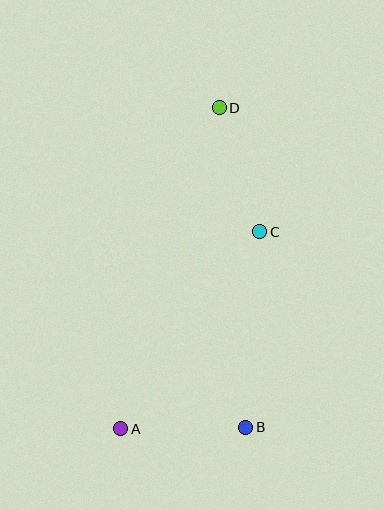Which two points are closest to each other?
Points A and B are closest to each other.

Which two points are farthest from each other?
Points A and D are farthest from each other.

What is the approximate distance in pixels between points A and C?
The distance between A and C is approximately 241 pixels.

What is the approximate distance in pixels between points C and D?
The distance between C and D is approximately 131 pixels.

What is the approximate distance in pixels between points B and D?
The distance between B and D is approximately 321 pixels.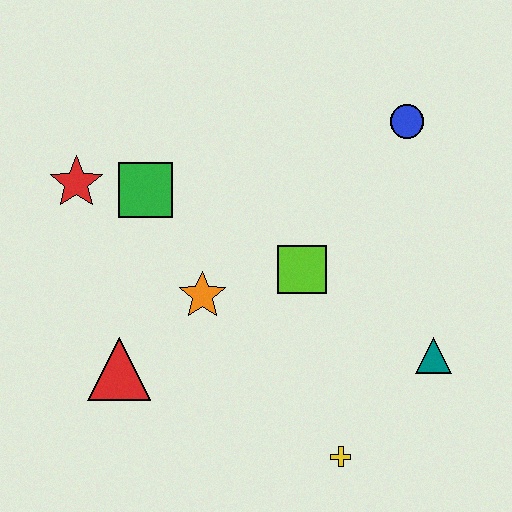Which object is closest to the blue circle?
The lime square is closest to the blue circle.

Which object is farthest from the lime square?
The red star is farthest from the lime square.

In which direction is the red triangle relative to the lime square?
The red triangle is to the left of the lime square.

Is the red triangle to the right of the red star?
Yes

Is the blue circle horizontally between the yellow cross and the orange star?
No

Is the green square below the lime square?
No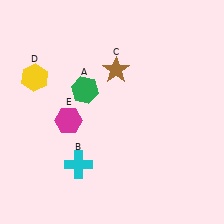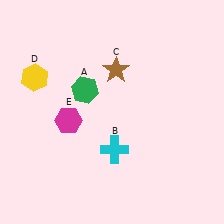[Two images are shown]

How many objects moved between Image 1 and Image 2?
1 object moved between the two images.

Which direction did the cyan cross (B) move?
The cyan cross (B) moved right.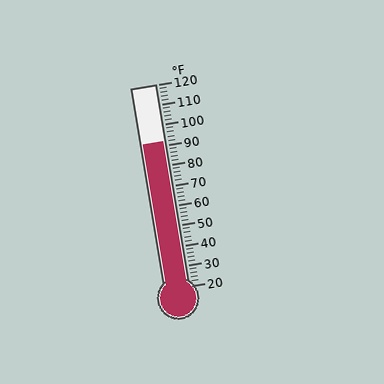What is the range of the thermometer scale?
The thermometer scale ranges from 20°F to 120°F.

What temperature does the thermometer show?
The thermometer shows approximately 92°F.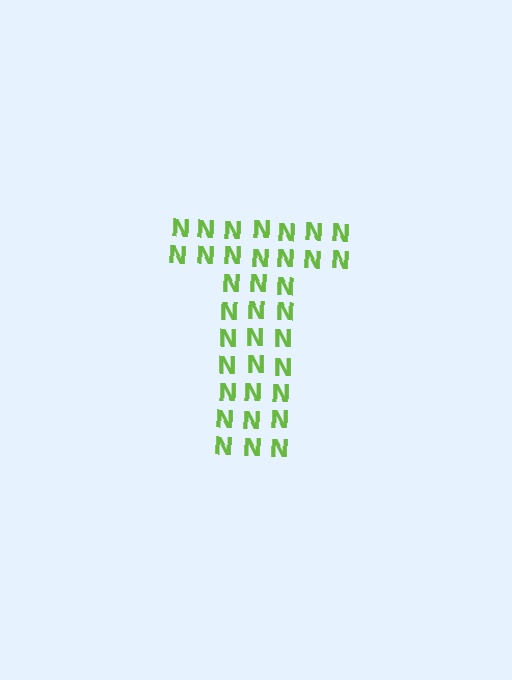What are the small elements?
The small elements are letter N's.